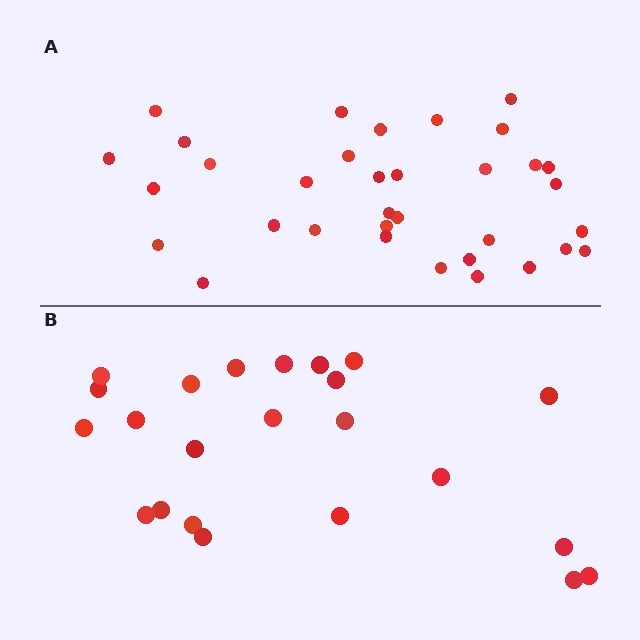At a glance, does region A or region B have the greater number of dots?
Region A (the top region) has more dots.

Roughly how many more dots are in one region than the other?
Region A has roughly 12 or so more dots than region B.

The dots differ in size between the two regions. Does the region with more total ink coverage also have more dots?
No. Region B has more total ink coverage because its dots are larger, but region A actually contains more individual dots. Total area can be misleading — the number of items is what matters here.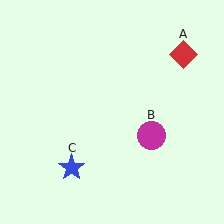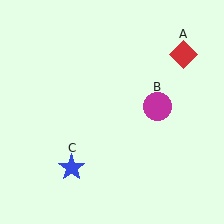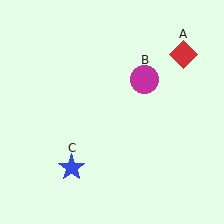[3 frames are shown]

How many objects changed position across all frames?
1 object changed position: magenta circle (object B).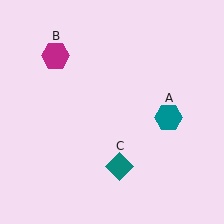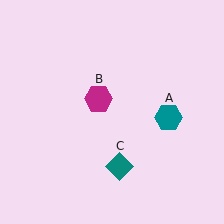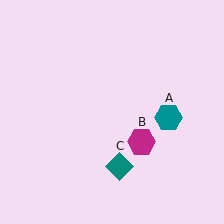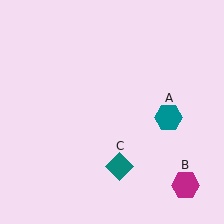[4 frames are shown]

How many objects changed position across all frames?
1 object changed position: magenta hexagon (object B).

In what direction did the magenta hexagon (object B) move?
The magenta hexagon (object B) moved down and to the right.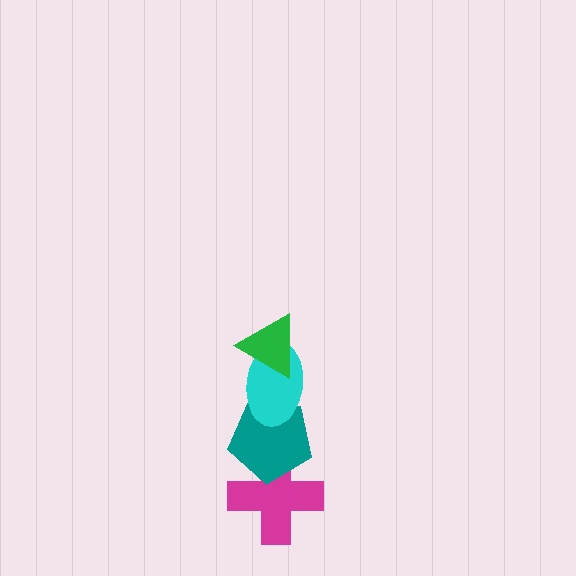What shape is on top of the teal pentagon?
The cyan ellipse is on top of the teal pentagon.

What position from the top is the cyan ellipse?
The cyan ellipse is 2nd from the top.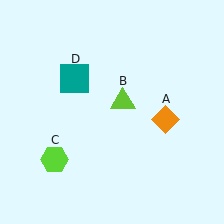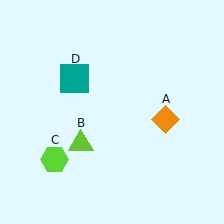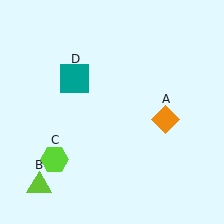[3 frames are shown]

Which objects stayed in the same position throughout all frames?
Orange diamond (object A) and lime hexagon (object C) and teal square (object D) remained stationary.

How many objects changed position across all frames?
1 object changed position: lime triangle (object B).